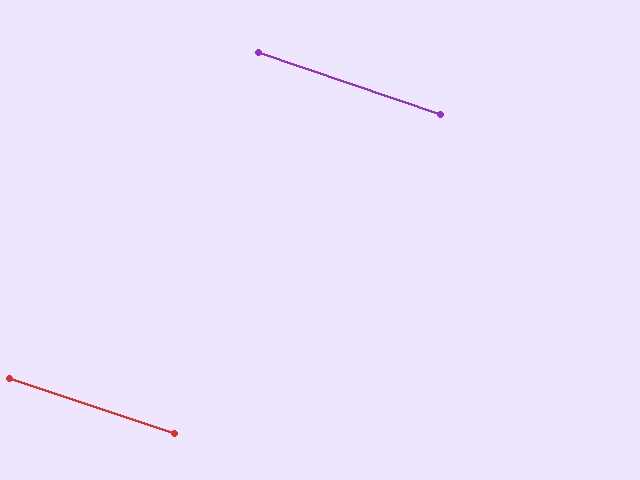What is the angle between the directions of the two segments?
Approximately 0 degrees.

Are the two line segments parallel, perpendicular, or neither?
Parallel — their directions differ by only 0.4°.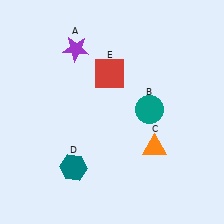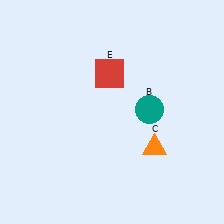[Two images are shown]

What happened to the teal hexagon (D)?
The teal hexagon (D) was removed in Image 2. It was in the bottom-left area of Image 1.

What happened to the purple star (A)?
The purple star (A) was removed in Image 2. It was in the top-left area of Image 1.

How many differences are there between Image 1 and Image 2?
There are 2 differences between the two images.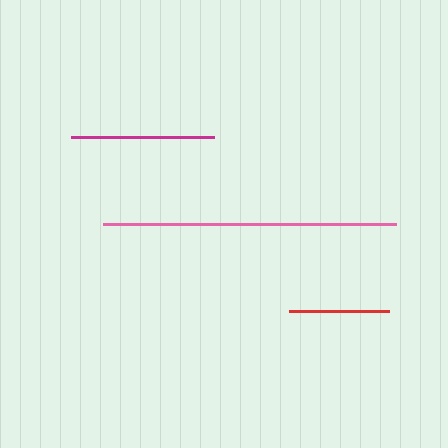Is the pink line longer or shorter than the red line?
The pink line is longer than the red line.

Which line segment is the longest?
The pink line is the longest at approximately 294 pixels.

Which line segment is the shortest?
The red line is the shortest at approximately 100 pixels.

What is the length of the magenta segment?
The magenta segment is approximately 144 pixels long.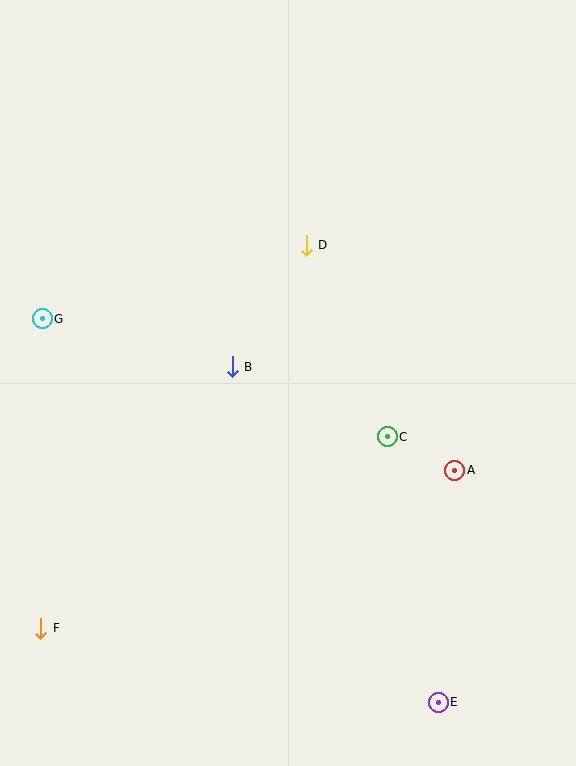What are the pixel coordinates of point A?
Point A is at (455, 470).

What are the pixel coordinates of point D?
Point D is at (306, 245).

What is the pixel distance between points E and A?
The distance between E and A is 233 pixels.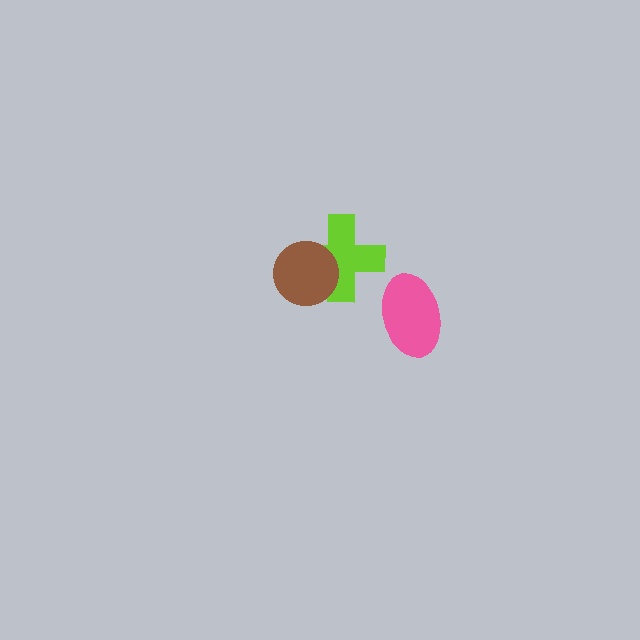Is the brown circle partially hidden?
No, no other shape covers it.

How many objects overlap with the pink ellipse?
0 objects overlap with the pink ellipse.